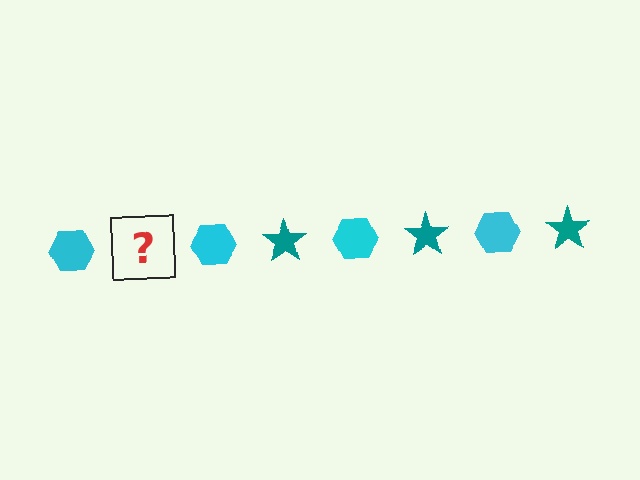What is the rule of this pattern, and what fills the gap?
The rule is that the pattern alternates between cyan hexagon and teal star. The gap should be filled with a teal star.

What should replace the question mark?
The question mark should be replaced with a teal star.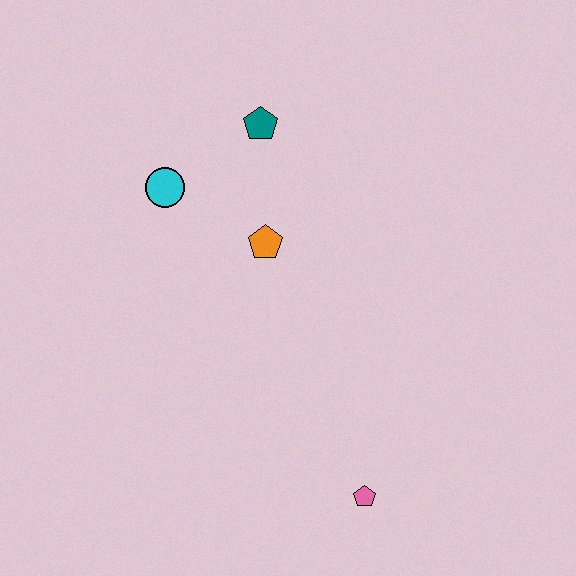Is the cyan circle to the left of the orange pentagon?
Yes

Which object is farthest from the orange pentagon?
The pink pentagon is farthest from the orange pentagon.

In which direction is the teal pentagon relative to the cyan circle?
The teal pentagon is to the right of the cyan circle.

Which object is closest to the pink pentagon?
The orange pentagon is closest to the pink pentagon.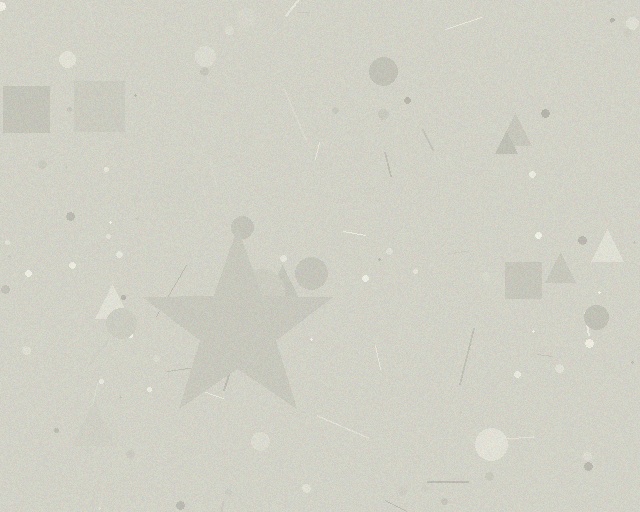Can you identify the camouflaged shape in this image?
The camouflaged shape is a star.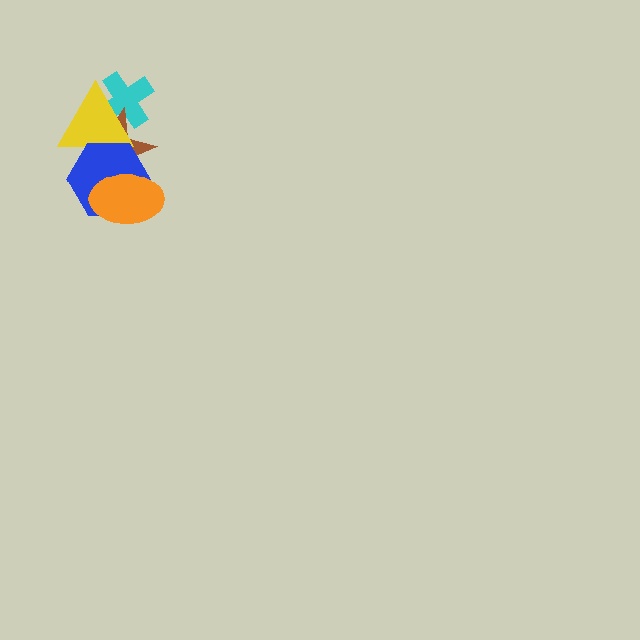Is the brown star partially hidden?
Yes, it is partially covered by another shape.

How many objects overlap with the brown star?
4 objects overlap with the brown star.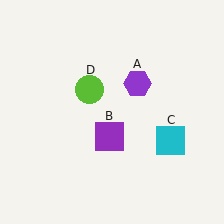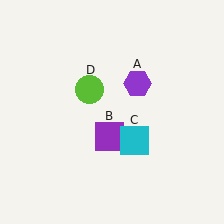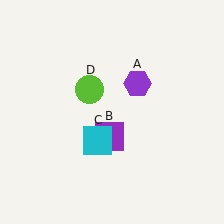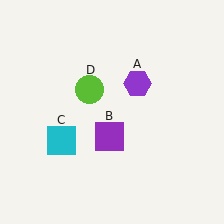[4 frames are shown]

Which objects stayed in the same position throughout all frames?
Purple hexagon (object A) and purple square (object B) and lime circle (object D) remained stationary.